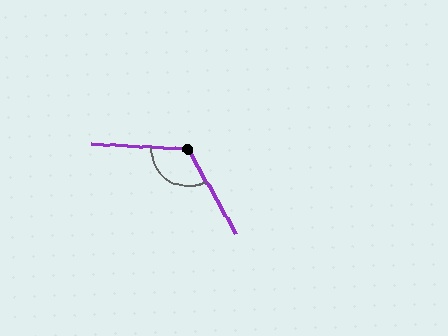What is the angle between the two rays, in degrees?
Approximately 122 degrees.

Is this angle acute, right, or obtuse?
It is obtuse.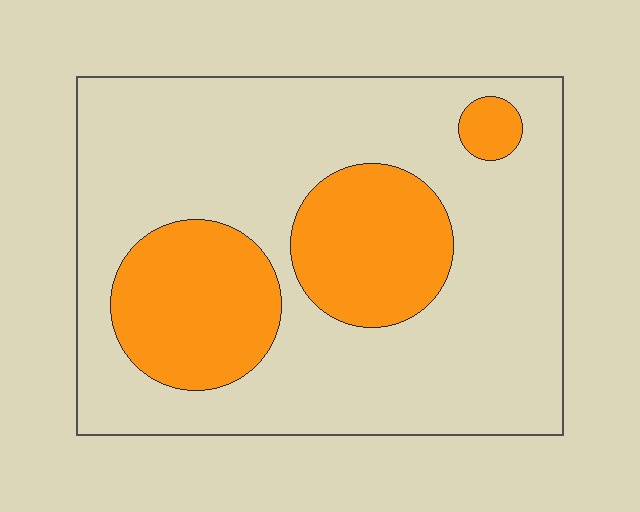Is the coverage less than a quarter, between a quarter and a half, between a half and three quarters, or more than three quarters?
Between a quarter and a half.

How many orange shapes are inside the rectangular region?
3.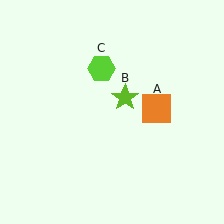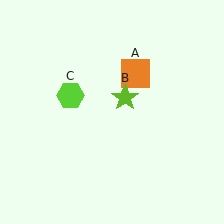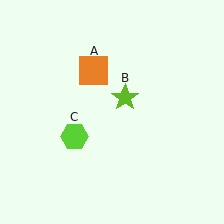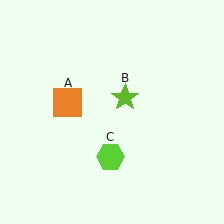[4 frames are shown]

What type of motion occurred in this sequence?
The orange square (object A), lime hexagon (object C) rotated counterclockwise around the center of the scene.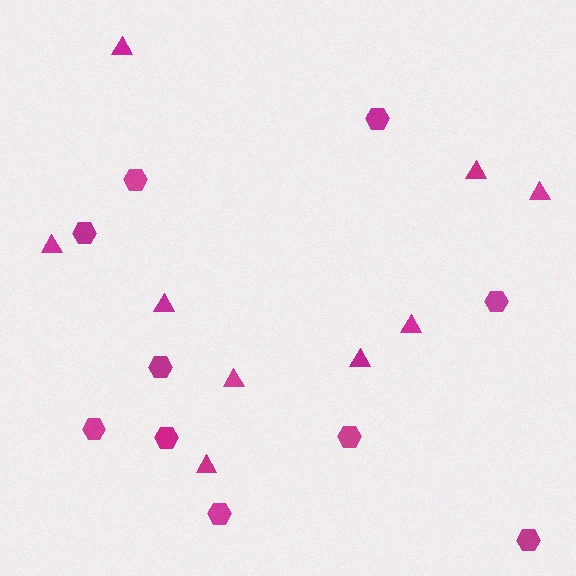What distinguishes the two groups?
There are 2 groups: one group of hexagons (10) and one group of triangles (9).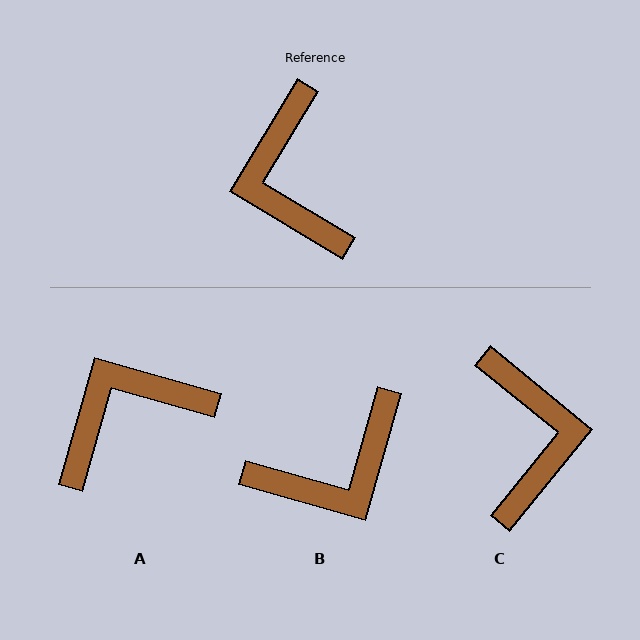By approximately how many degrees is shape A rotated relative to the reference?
Approximately 75 degrees clockwise.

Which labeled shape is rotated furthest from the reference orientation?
C, about 172 degrees away.